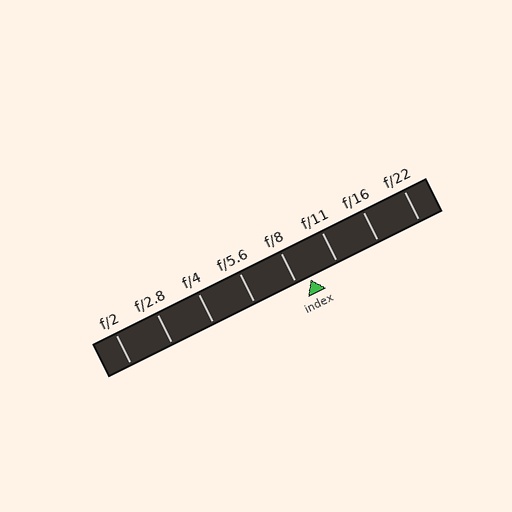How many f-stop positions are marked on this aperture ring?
There are 8 f-stop positions marked.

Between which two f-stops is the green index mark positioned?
The index mark is between f/8 and f/11.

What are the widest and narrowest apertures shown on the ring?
The widest aperture shown is f/2 and the narrowest is f/22.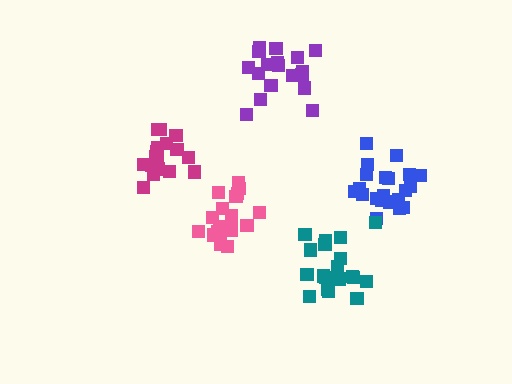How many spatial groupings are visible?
There are 5 spatial groupings.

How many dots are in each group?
Group 1: 21 dots, Group 2: 19 dots, Group 3: 18 dots, Group 4: 19 dots, Group 5: 17 dots (94 total).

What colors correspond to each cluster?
The clusters are colored: blue, pink, purple, teal, magenta.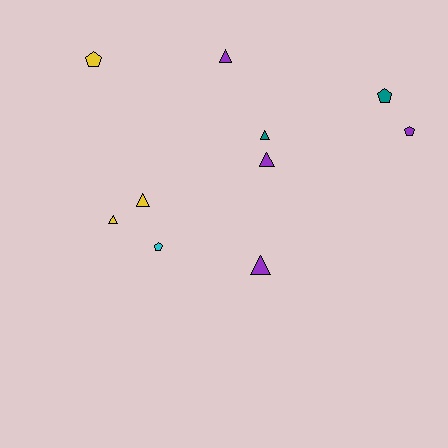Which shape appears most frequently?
Triangle, with 6 objects.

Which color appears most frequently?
Purple, with 4 objects.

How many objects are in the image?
There are 10 objects.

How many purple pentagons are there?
There is 1 purple pentagon.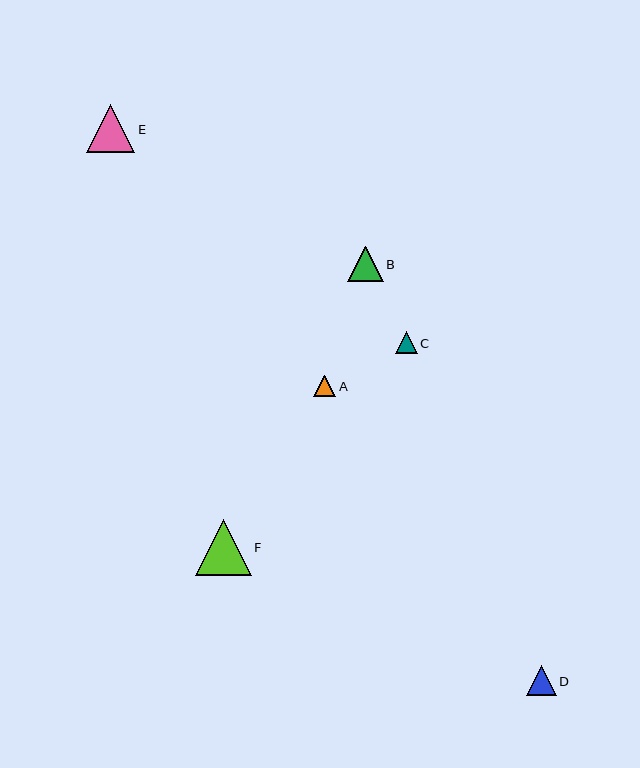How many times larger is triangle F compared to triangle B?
Triangle F is approximately 1.5 times the size of triangle B.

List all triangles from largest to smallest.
From largest to smallest: F, E, B, D, C, A.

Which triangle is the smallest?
Triangle A is the smallest with a size of approximately 22 pixels.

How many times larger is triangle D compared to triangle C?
Triangle D is approximately 1.4 times the size of triangle C.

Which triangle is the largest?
Triangle F is the largest with a size of approximately 55 pixels.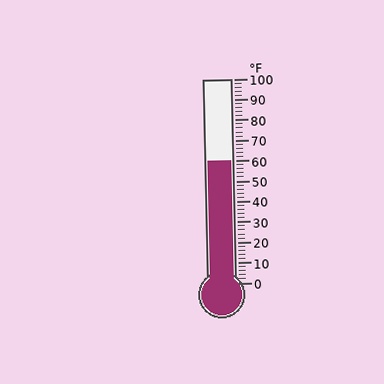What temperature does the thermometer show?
The thermometer shows approximately 60°F.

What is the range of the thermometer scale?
The thermometer scale ranges from 0°F to 100°F.